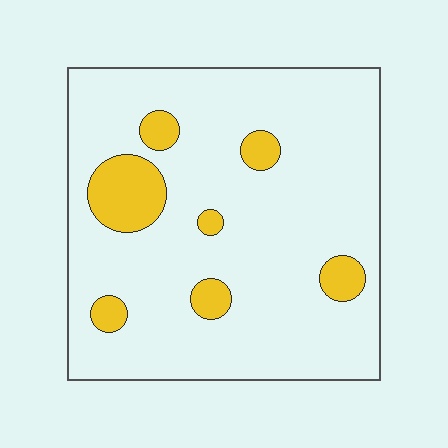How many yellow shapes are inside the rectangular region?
7.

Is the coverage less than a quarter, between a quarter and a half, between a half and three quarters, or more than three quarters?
Less than a quarter.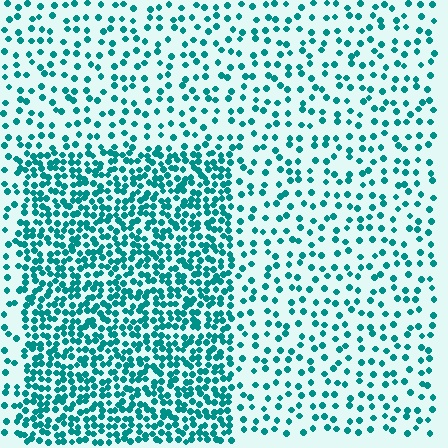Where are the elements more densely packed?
The elements are more densely packed inside the rectangle boundary.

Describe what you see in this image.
The image contains small teal elements arranged at two different densities. A rectangle-shaped region is visible where the elements are more densely packed than the surrounding area.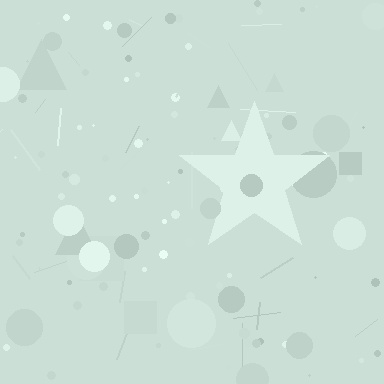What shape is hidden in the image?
A star is hidden in the image.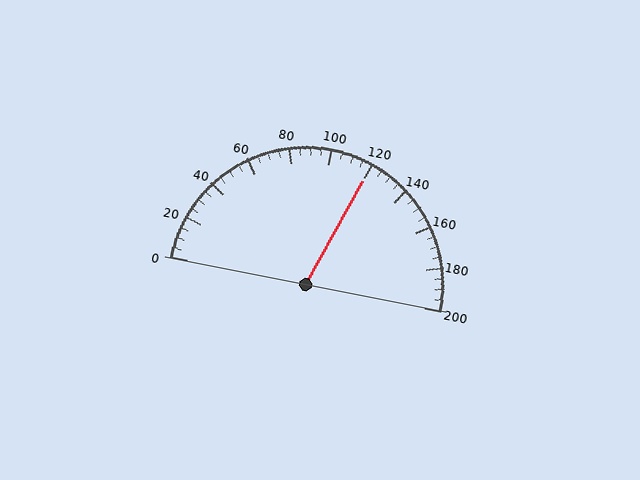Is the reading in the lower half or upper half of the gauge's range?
The reading is in the upper half of the range (0 to 200).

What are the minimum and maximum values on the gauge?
The gauge ranges from 0 to 200.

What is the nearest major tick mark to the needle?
The nearest major tick mark is 120.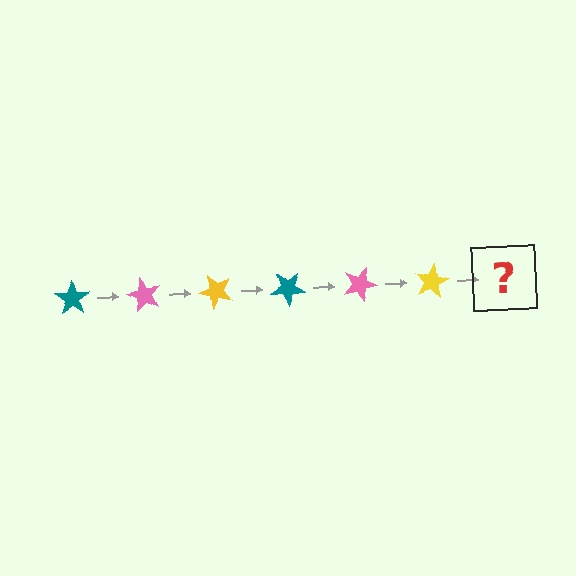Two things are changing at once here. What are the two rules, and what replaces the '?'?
The two rules are that it rotates 60 degrees each step and the color cycles through teal, pink, and yellow. The '?' should be a teal star, rotated 360 degrees from the start.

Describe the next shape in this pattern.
It should be a teal star, rotated 360 degrees from the start.